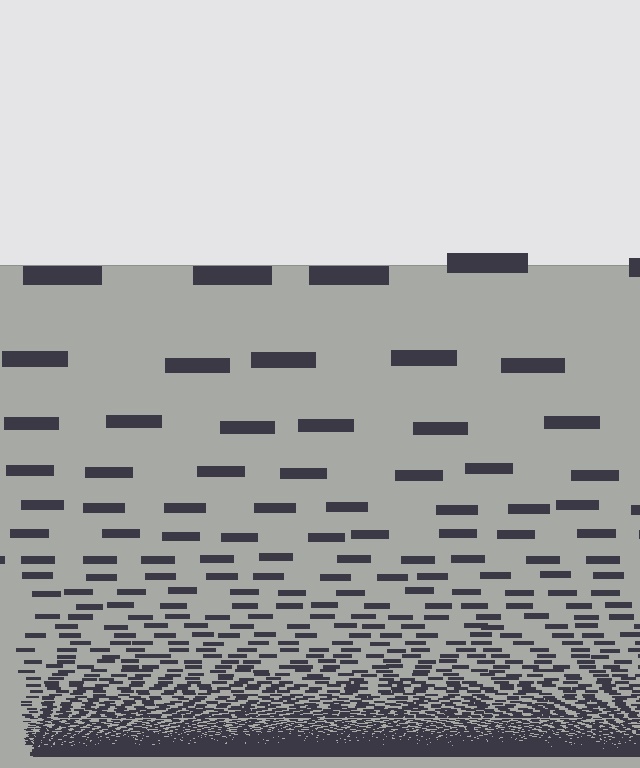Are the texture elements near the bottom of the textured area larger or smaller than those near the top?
Smaller. The gradient is inverted — elements near the bottom are smaller and denser.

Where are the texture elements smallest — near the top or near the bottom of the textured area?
Near the bottom.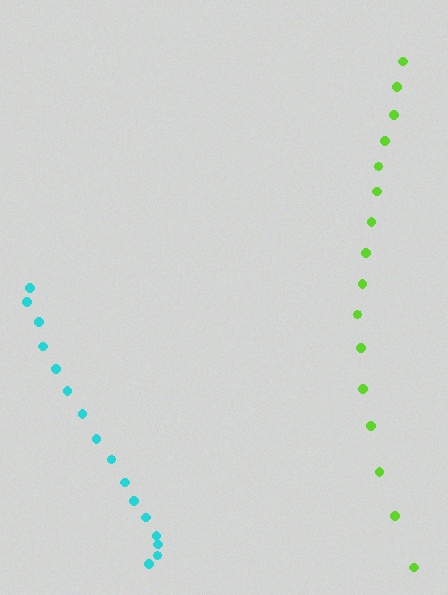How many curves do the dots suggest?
There are 2 distinct paths.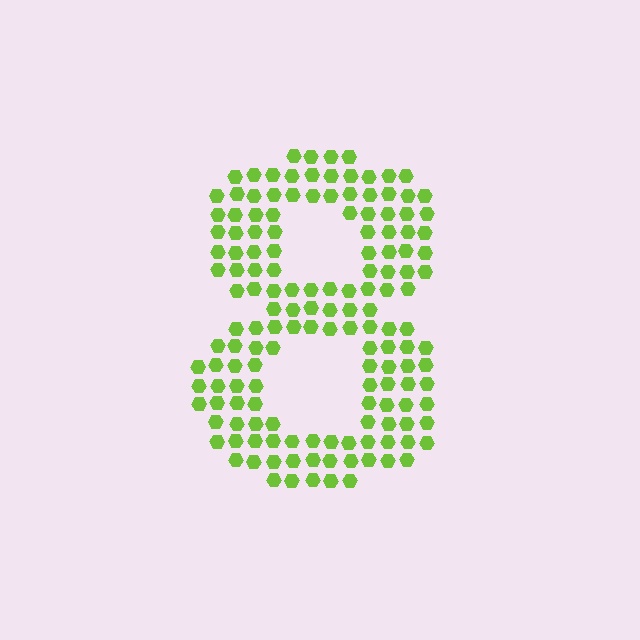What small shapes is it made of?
It is made of small hexagons.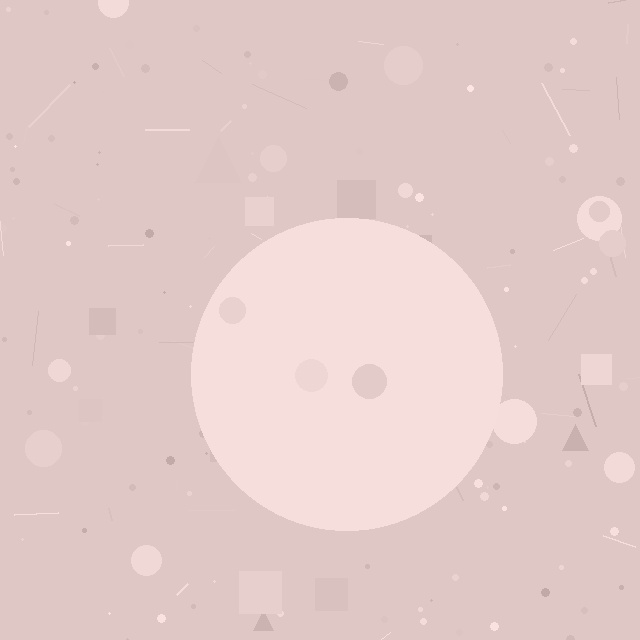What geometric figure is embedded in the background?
A circle is embedded in the background.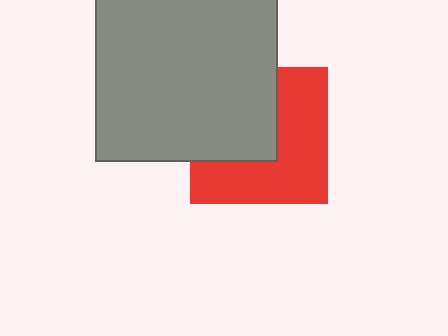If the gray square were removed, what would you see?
You would see the complete red square.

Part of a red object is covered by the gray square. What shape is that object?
It is a square.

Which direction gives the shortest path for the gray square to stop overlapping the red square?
Moving toward the upper-left gives the shortest separation.